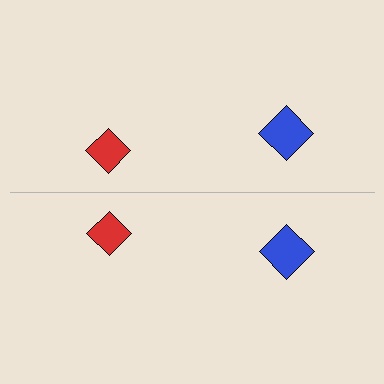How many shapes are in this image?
There are 4 shapes in this image.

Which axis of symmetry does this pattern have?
The pattern has a horizontal axis of symmetry running through the center of the image.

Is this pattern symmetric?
Yes, this pattern has bilateral (reflection) symmetry.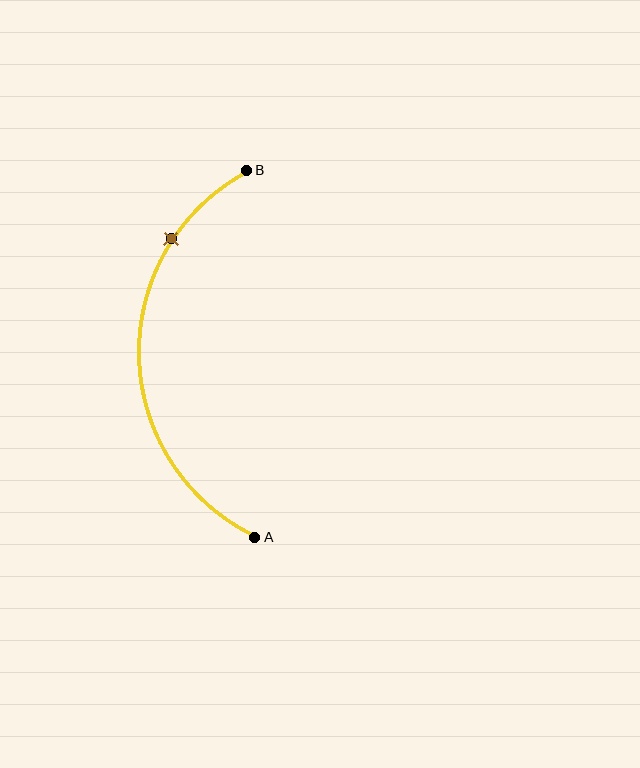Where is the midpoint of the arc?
The arc midpoint is the point on the curve farthest from the straight line joining A and B. It sits to the left of that line.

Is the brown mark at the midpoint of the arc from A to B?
No. The brown mark lies on the arc but is closer to endpoint B. The arc midpoint would be at the point on the curve equidistant along the arc from both A and B.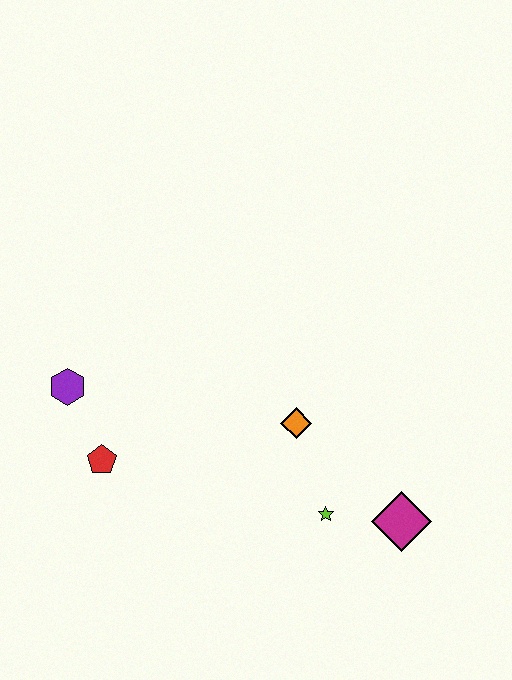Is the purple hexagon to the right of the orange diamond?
No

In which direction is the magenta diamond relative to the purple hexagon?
The magenta diamond is to the right of the purple hexagon.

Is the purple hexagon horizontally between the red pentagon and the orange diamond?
No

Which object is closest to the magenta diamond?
The lime star is closest to the magenta diamond.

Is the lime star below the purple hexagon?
Yes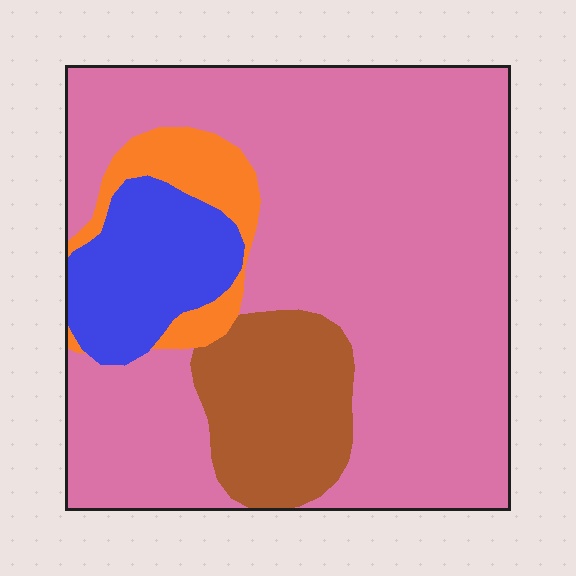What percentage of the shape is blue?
Blue takes up about one tenth (1/10) of the shape.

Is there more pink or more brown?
Pink.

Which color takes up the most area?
Pink, at roughly 70%.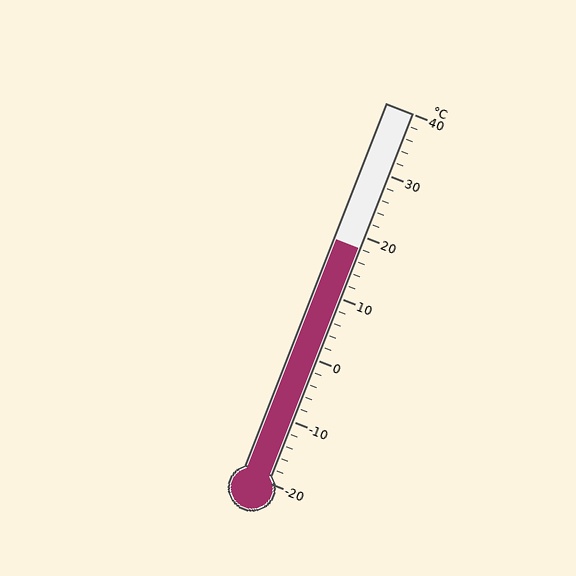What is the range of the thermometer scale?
The thermometer scale ranges from -20°C to 40°C.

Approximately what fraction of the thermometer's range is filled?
The thermometer is filled to approximately 65% of its range.